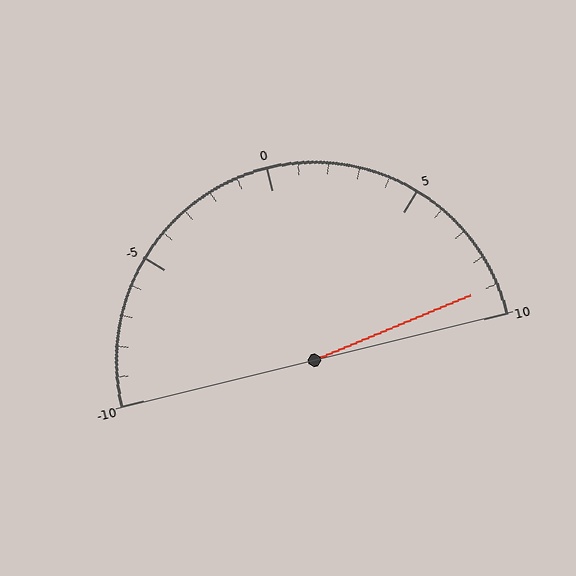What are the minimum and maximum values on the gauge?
The gauge ranges from -10 to 10.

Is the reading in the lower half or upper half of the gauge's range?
The reading is in the upper half of the range (-10 to 10).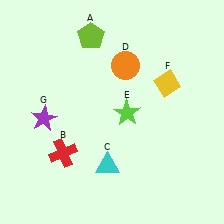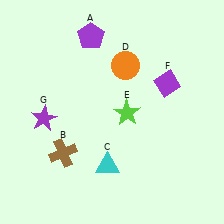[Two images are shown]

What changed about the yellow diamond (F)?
In Image 1, F is yellow. In Image 2, it changed to purple.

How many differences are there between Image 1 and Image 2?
There are 3 differences between the two images.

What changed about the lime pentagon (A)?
In Image 1, A is lime. In Image 2, it changed to purple.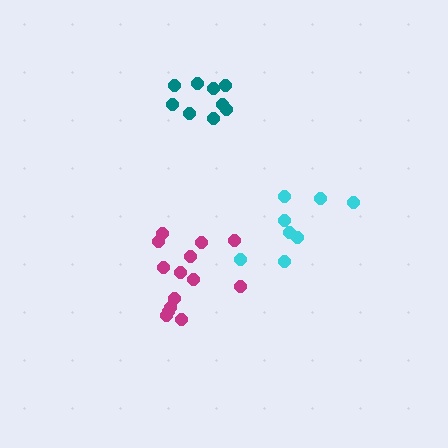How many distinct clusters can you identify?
There are 3 distinct clusters.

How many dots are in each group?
Group 1: 8 dots, Group 2: 14 dots, Group 3: 9 dots (31 total).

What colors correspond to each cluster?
The clusters are colored: cyan, magenta, teal.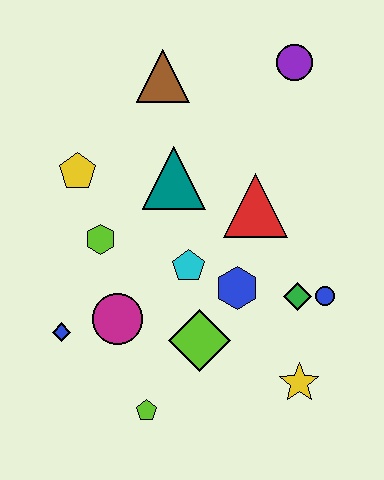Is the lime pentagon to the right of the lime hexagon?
Yes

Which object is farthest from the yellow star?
The brown triangle is farthest from the yellow star.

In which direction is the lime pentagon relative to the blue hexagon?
The lime pentagon is below the blue hexagon.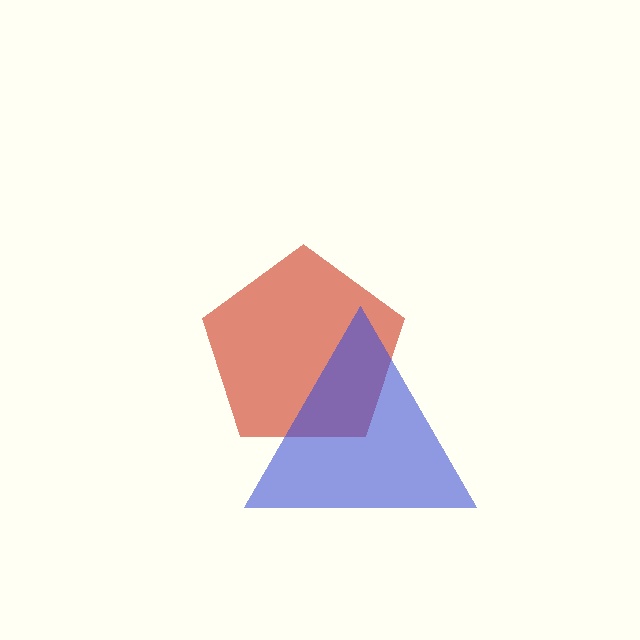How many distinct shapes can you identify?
There are 2 distinct shapes: a red pentagon, a blue triangle.